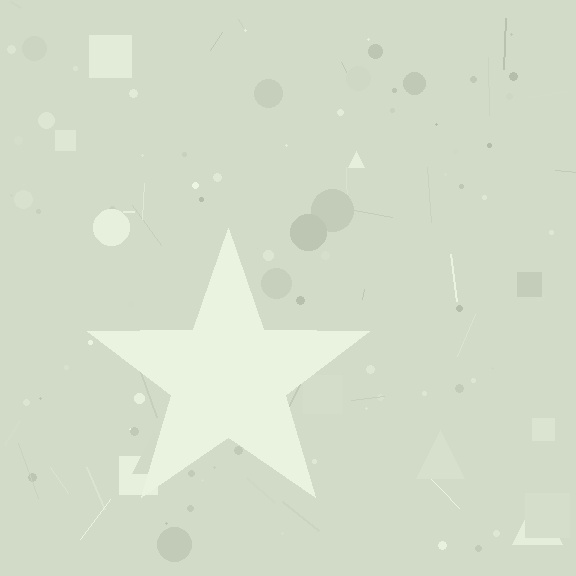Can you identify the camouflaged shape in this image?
The camouflaged shape is a star.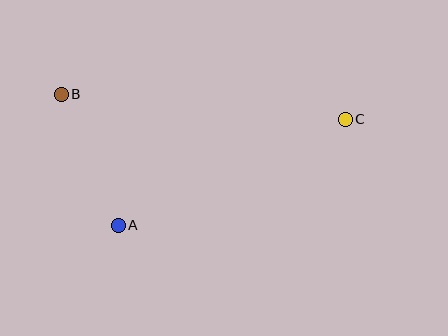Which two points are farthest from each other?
Points B and C are farthest from each other.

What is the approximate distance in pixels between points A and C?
The distance between A and C is approximately 250 pixels.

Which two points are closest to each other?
Points A and B are closest to each other.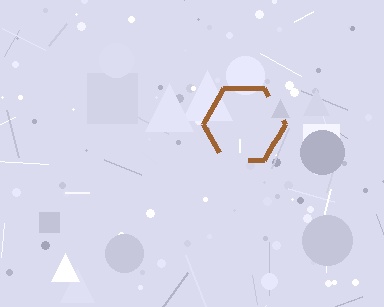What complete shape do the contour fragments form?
The contour fragments form a hexagon.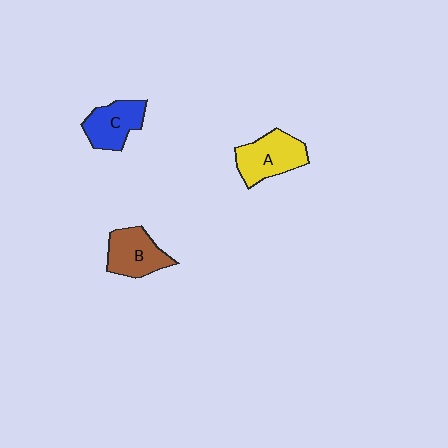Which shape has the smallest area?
Shape C (blue).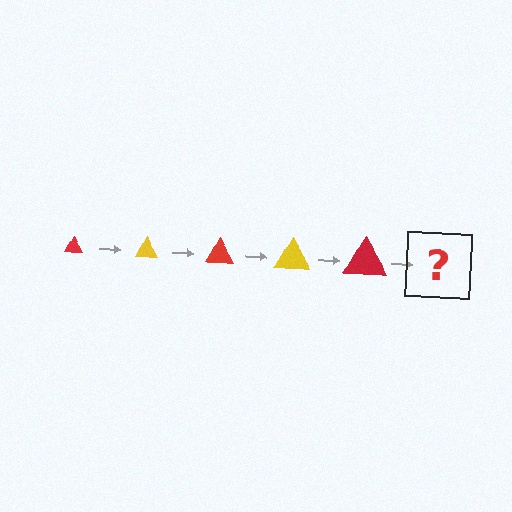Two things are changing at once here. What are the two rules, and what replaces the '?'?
The two rules are that the triangle grows larger each step and the color cycles through red and yellow. The '?' should be a yellow triangle, larger than the previous one.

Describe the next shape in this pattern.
It should be a yellow triangle, larger than the previous one.